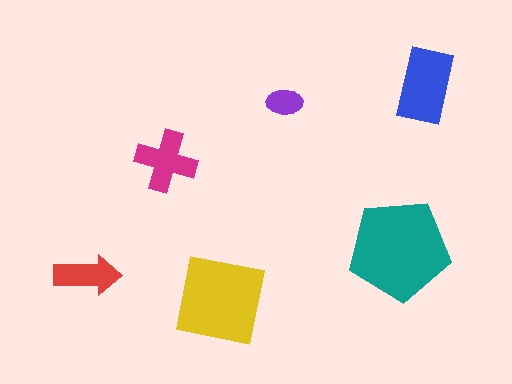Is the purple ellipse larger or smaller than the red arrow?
Smaller.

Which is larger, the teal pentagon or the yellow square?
The teal pentagon.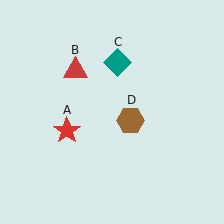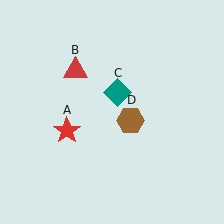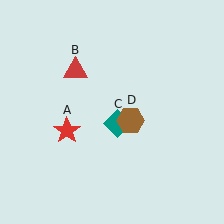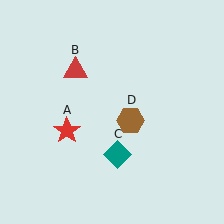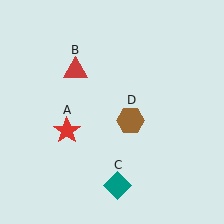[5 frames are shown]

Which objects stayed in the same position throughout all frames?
Red star (object A) and red triangle (object B) and brown hexagon (object D) remained stationary.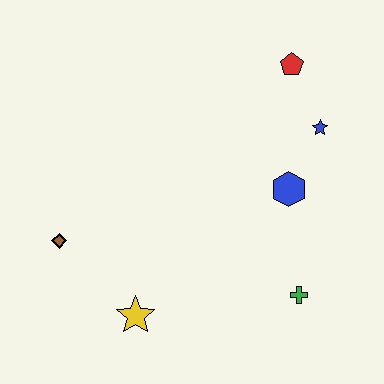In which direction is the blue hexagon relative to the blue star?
The blue hexagon is below the blue star.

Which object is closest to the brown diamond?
The yellow star is closest to the brown diamond.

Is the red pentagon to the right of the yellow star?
Yes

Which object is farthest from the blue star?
The brown diamond is farthest from the blue star.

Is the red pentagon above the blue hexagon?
Yes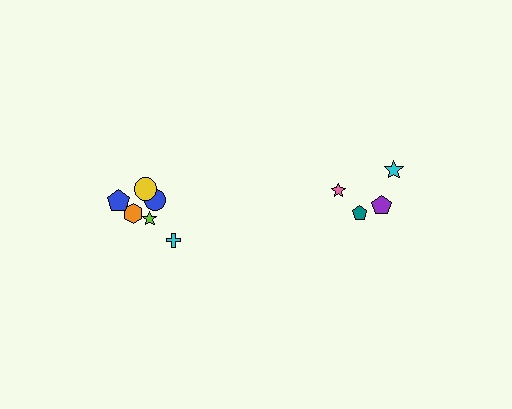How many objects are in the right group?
There are 4 objects.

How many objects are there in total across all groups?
There are 10 objects.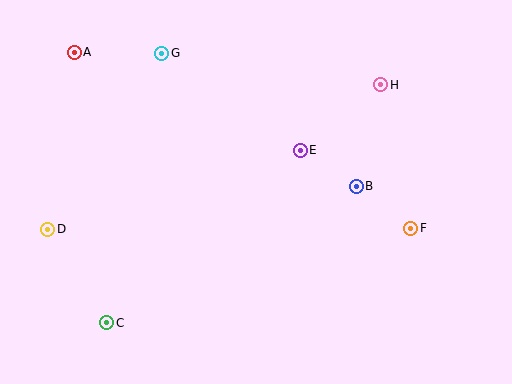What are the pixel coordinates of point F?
Point F is at (411, 228).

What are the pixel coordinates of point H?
Point H is at (381, 85).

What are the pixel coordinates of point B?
Point B is at (356, 186).